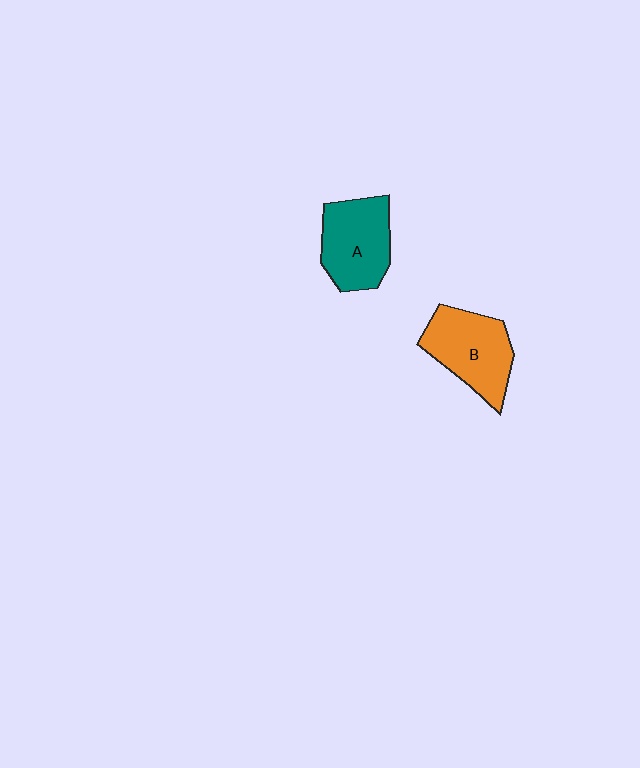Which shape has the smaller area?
Shape A (teal).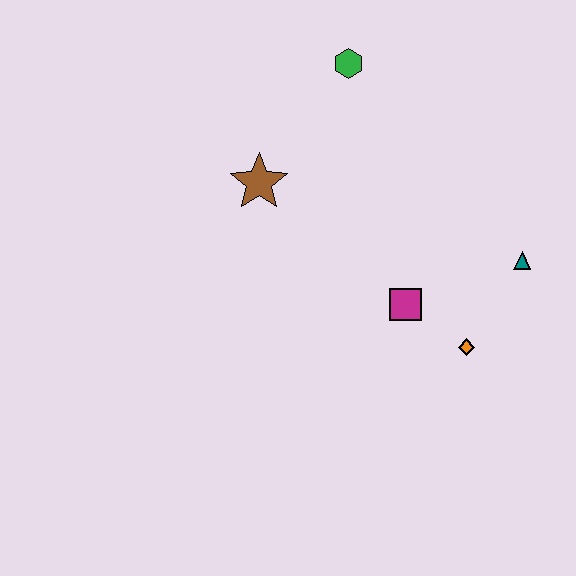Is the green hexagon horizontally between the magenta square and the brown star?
Yes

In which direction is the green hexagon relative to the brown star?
The green hexagon is above the brown star.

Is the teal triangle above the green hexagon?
No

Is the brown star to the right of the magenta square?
No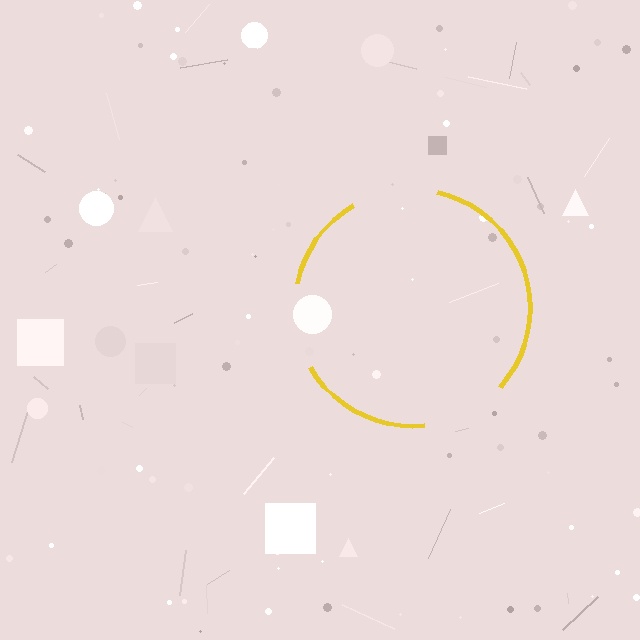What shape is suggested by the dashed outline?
The dashed outline suggests a circle.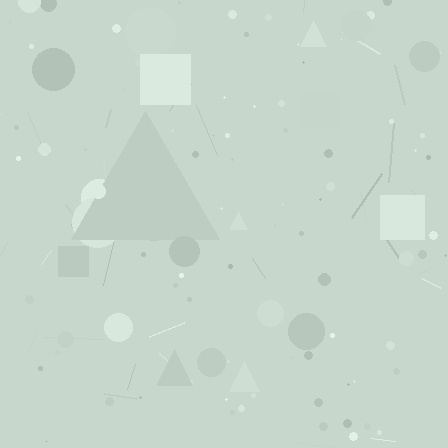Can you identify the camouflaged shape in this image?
The camouflaged shape is a triangle.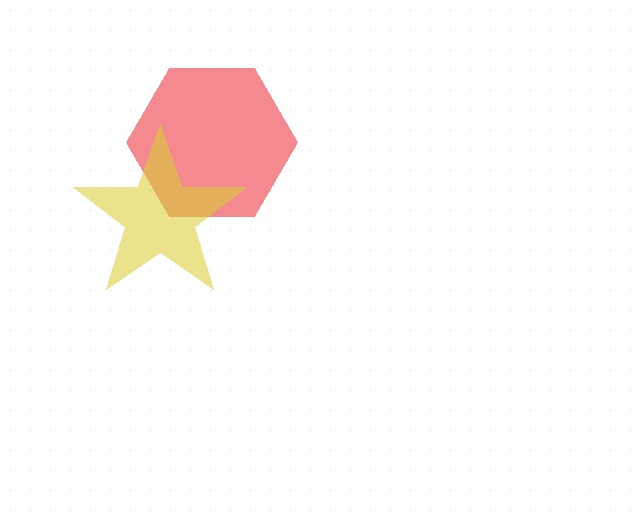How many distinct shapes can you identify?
There are 2 distinct shapes: a red hexagon, a yellow star.